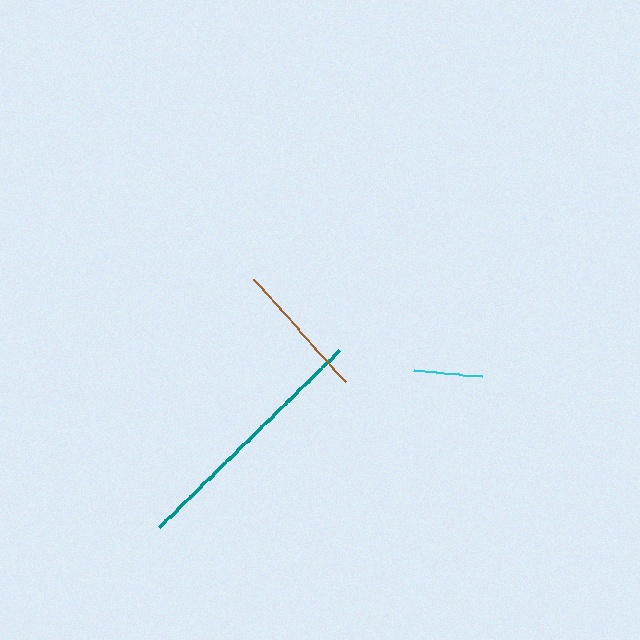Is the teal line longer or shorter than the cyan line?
The teal line is longer than the cyan line.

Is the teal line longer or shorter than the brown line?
The teal line is longer than the brown line.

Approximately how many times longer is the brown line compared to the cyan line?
The brown line is approximately 2.0 times the length of the cyan line.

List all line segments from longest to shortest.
From longest to shortest: teal, brown, cyan.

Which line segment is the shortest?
The cyan line is the shortest at approximately 69 pixels.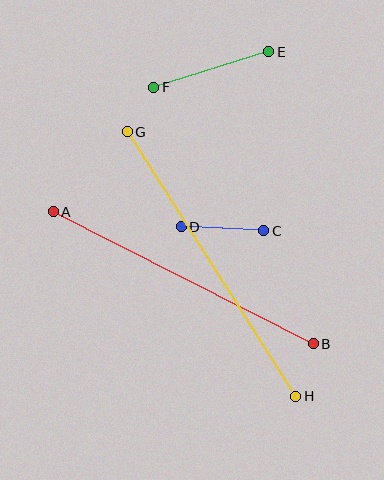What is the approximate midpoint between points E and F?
The midpoint is at approximately (211, 69) pixels.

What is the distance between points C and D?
The distance is approximately 82 pixels.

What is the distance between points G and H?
The distance is approximately 313 pixels.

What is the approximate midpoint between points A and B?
The midpoint is at approximately (183, 278) pixels.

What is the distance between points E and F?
The distance is approximately 120 pixels.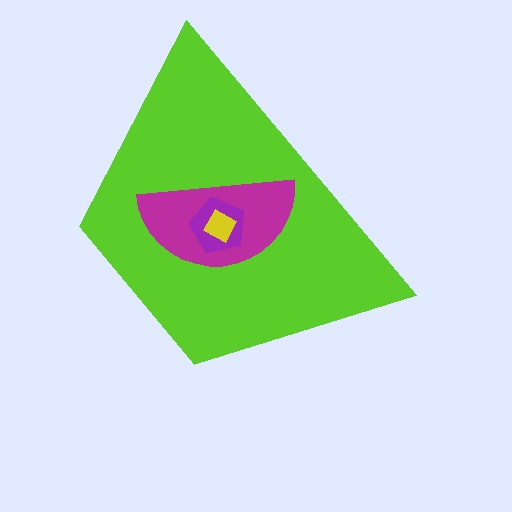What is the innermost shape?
The yellow square.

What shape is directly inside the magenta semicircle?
The purple pentagon.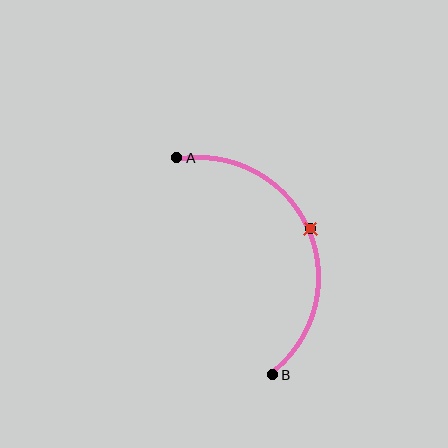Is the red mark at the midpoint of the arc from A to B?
Yes. The red mark lies on the arc at equal arc-length from both A and B — it is the arc midpoint.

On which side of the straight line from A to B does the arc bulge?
The arc bulges to the right of the straight line connecting A and B.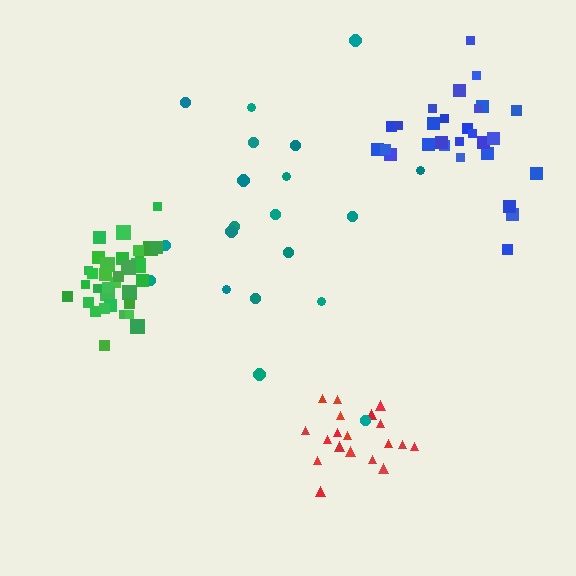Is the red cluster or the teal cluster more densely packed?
Red.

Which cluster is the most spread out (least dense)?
Teal.